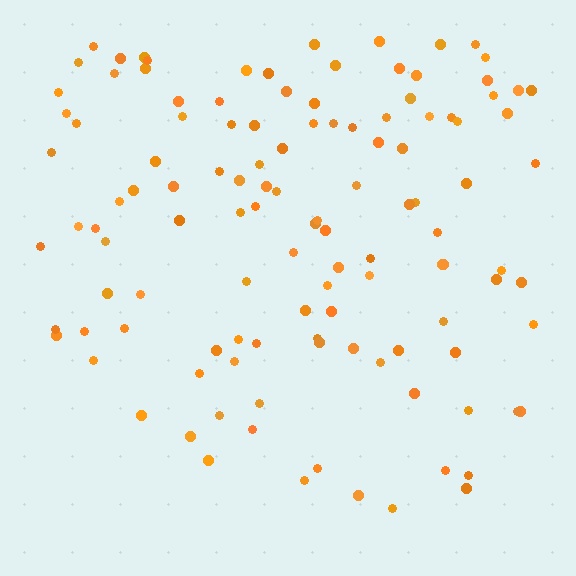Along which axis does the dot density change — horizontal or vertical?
Vertical.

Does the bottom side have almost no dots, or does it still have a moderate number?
Still a moderate number, just noticeably fewer than the top.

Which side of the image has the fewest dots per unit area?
The bottom.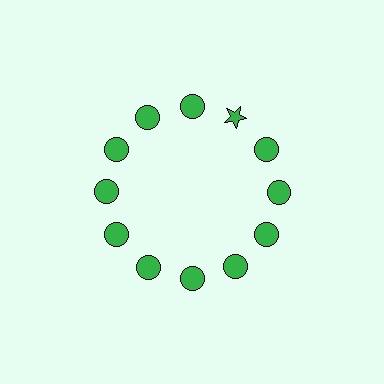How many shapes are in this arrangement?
There are 12 shapes arranged in a ring pattern.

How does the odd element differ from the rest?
It has a different shape: star instead of circle.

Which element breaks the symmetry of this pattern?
The green star at roughly the 1 o'clock position breaks the symmetry. All other shapes are green circles.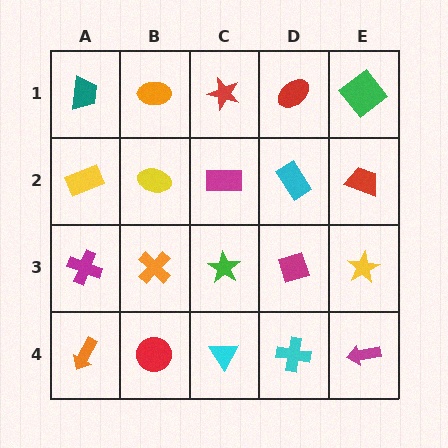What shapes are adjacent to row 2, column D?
A red ellipse (row 1, column D), a magenta diamond (row 3, column D), a magenta rectangle (row 2, column C), a red trapezoid (row 2, column E).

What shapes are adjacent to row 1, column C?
A magenta rectangle (row 2, column C), an orange ellipse (row 1, column B), a red ellipse (row 1, column D).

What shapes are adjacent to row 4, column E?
A yellow star (row 3, column E), a cyan cross (row 4, column D).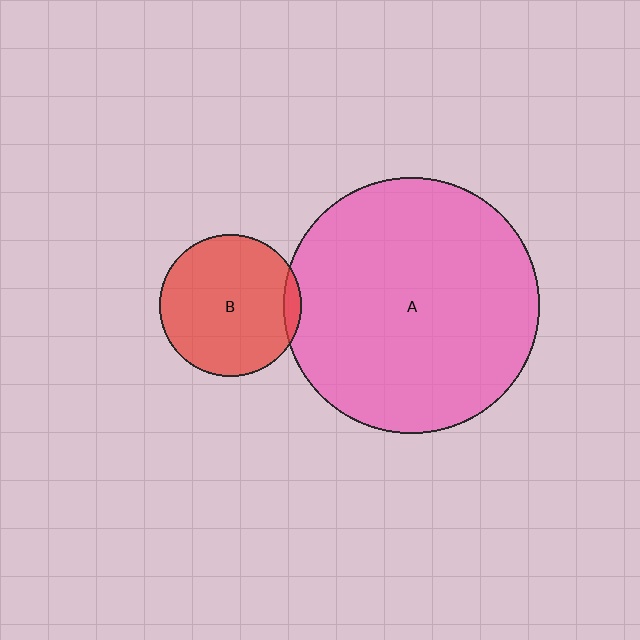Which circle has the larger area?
Circle A (pink).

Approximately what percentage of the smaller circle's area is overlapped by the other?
Approximately 5%.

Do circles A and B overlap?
Yes.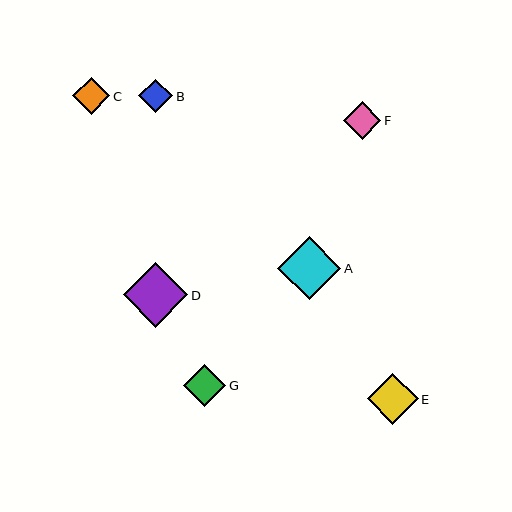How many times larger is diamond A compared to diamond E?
Diamond A is approximately 1.2 times the size of diamond E.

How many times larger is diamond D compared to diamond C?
Diamond D is approximately 1.7 times the size of diamond C.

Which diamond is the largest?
Diamond D is the largest with a size of approximately 65 pixels.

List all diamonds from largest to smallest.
From largest to smallest: D, A, E, G, F, C, B.